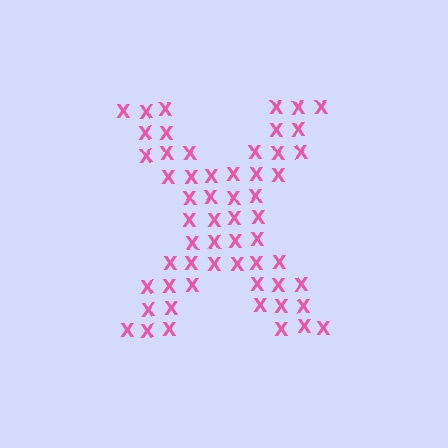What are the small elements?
The small elements are letter X's.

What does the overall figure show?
The overall figure shows the letter X.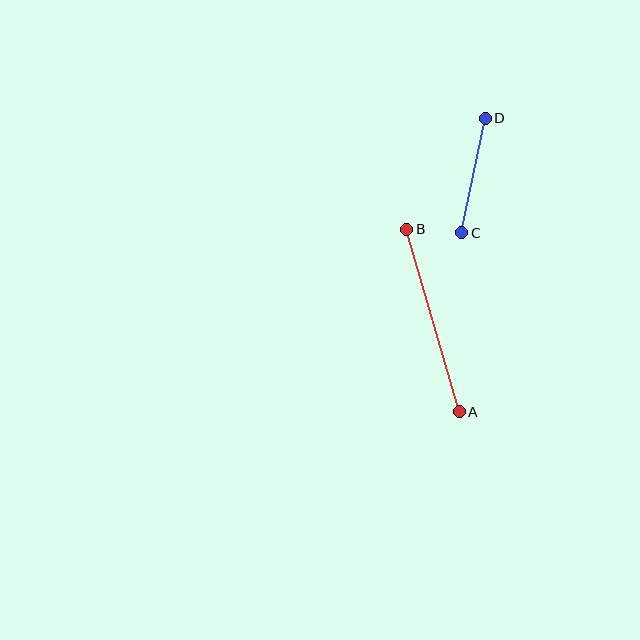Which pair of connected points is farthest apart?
Points A and B are farthest apart.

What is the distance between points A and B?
The distance is approximately 190 pixels.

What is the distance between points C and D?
The distance is approximately 117 pixels.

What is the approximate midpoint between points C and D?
The midpoint is at approximately (473, 176) pixels.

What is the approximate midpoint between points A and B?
The midpoint is at approximately (433, 321) pixels.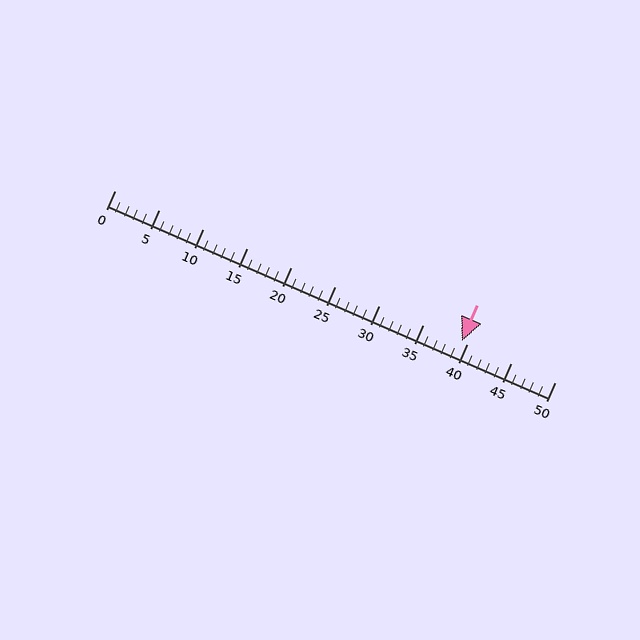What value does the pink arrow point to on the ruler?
The pink arrow points to approximately 39.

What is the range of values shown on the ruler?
The ruler shows values from 0 to 50.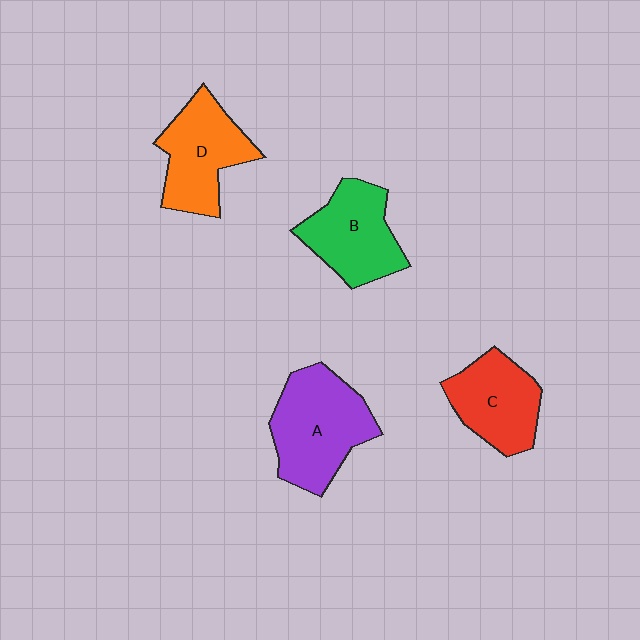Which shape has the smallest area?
Shape C (red).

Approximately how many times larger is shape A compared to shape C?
Approximately 1.3 times.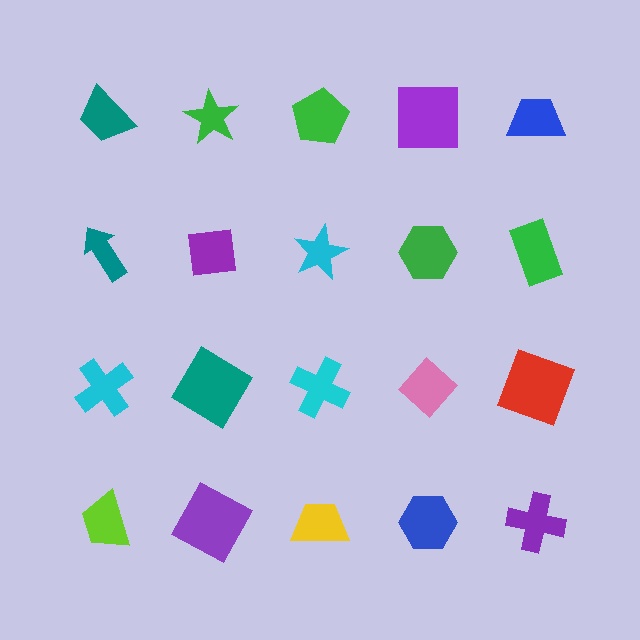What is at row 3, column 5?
A red square.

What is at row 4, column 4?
A blue hexagon.